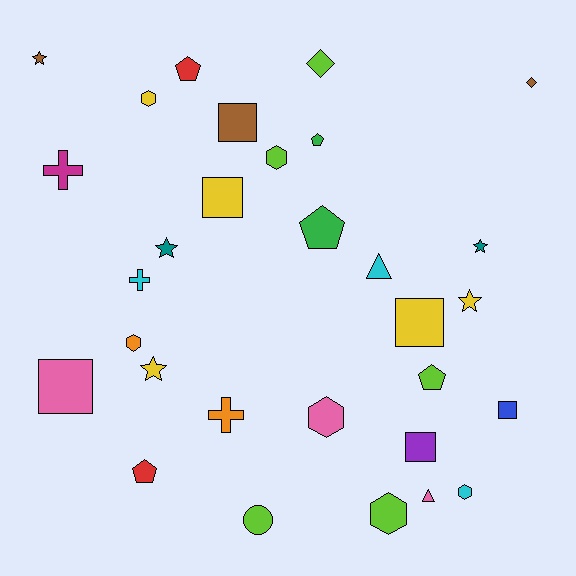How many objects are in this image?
There are 30 objects.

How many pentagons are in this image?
There are 5 pentagons.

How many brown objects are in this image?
There are 3 brown objects.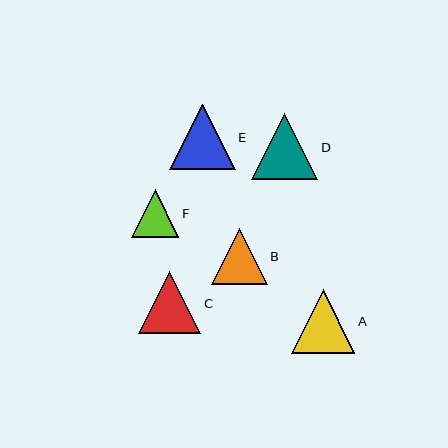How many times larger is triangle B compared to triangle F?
Triangle B is approximately 1.2 times the size of triangle F.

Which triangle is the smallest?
Triangle F is the smallest with a size of approximately 47 pixels.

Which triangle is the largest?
Triangle D is the largest with a size of approximately 66 pixels.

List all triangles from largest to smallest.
From largest to smallest: D, E, A, C, B, F.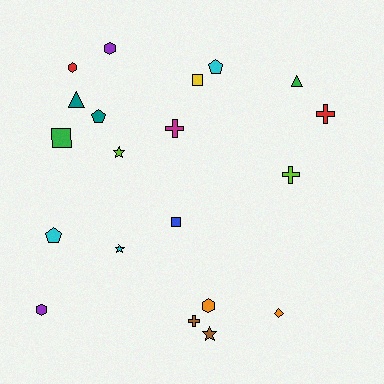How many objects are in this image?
There are 20 objects.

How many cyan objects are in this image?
There are 3 cyan objects.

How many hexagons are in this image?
There are 4 hexagons.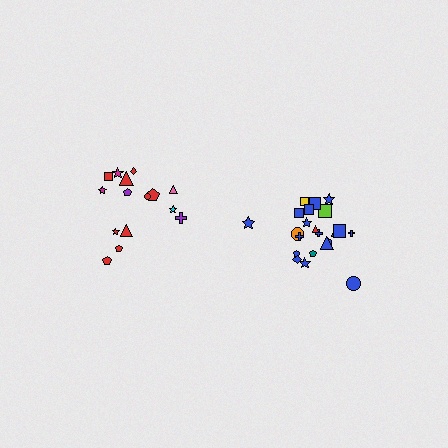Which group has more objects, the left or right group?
The right group.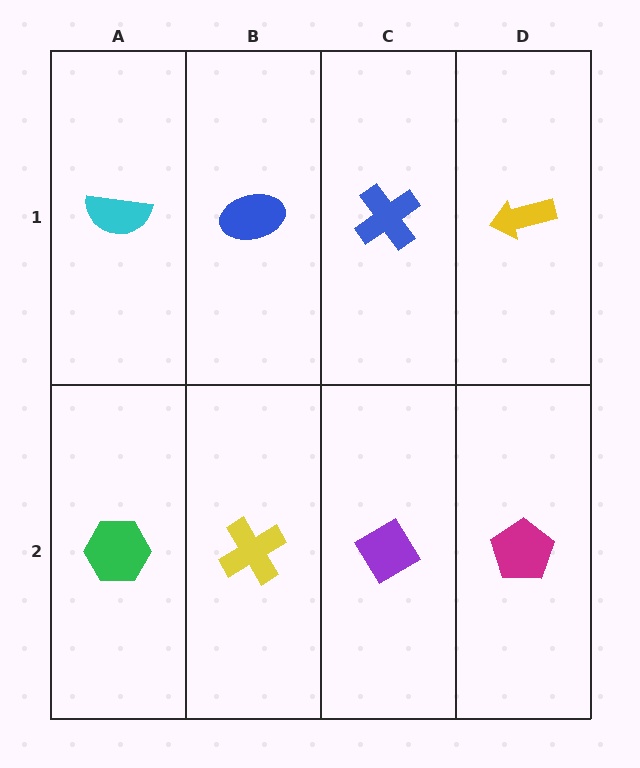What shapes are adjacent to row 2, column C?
A blue cross (row 1, column C), a yellow cross (row 2, column B), a magenta pentagon (row 2, column D).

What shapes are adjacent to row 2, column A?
A cyan semicircle (row 1, column A), a yellow cross (row 2, column B).